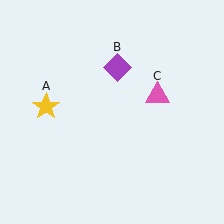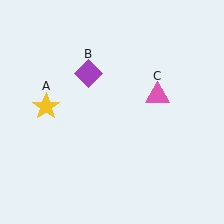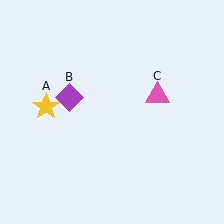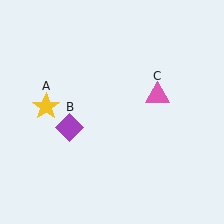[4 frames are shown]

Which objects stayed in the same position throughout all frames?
Yellow star (object A) and pink triangle (object C) remained stationary.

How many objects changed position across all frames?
1 object changed position: purple diamond (object B).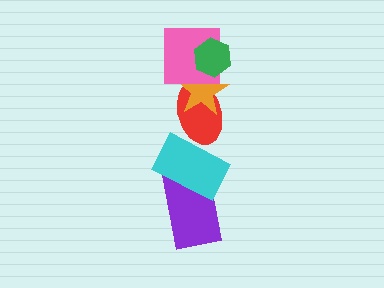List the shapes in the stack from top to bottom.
From top to bottom: the green hexagon, the pink square, the orange star, the red ellipse, the cyan rectangle, the purple rectangle.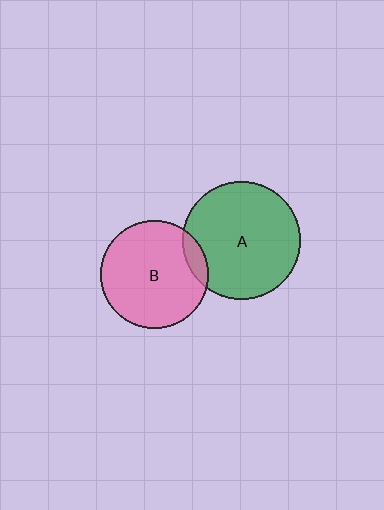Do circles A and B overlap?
Yes.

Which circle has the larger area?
Circle A (green).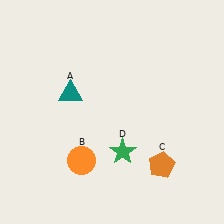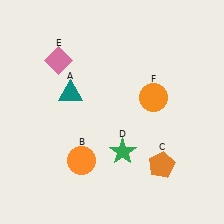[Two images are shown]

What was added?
A pink diamond (E), an orange circle (F) were added in Image 2.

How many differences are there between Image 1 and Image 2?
There are 2 differences between the two images.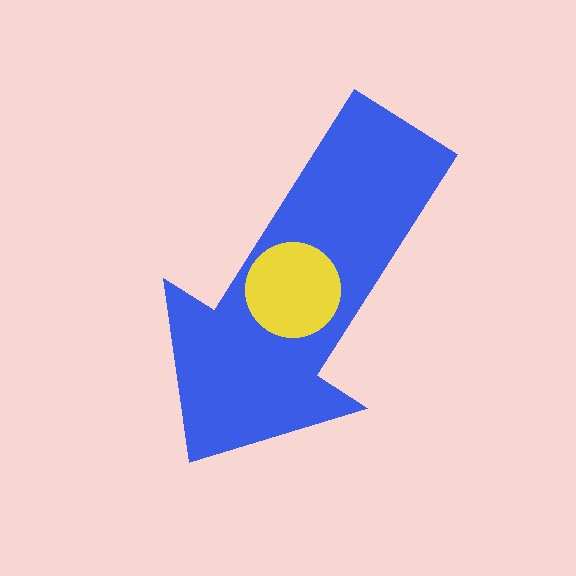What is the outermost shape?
The blue arrow.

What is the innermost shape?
The yellow circle.